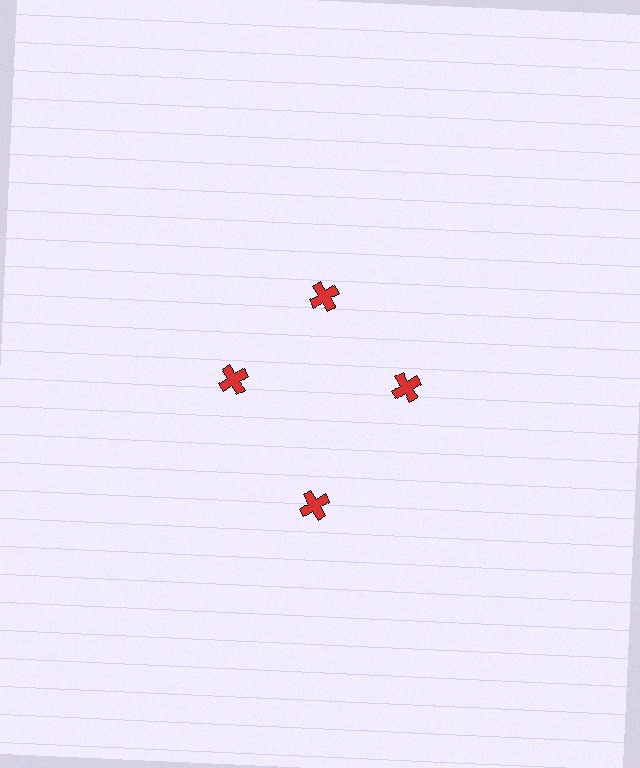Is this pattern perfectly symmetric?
No. The 4 red crosses are arranged in a ring, but one element near the 6 o'clock position is pushed outward from the center, breaking the 4-fold rotational symmetry.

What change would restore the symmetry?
The symmetry would be restored by moving it inward, back onto the ring so that all 4 crosses sit at equal angles and equal distance from the center.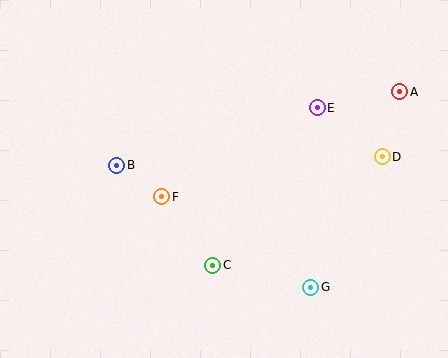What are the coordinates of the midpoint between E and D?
The midpoint between E and D is at (350, 132).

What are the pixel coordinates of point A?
Point A is at (400, 92).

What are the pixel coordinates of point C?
Point C is at (213, 265).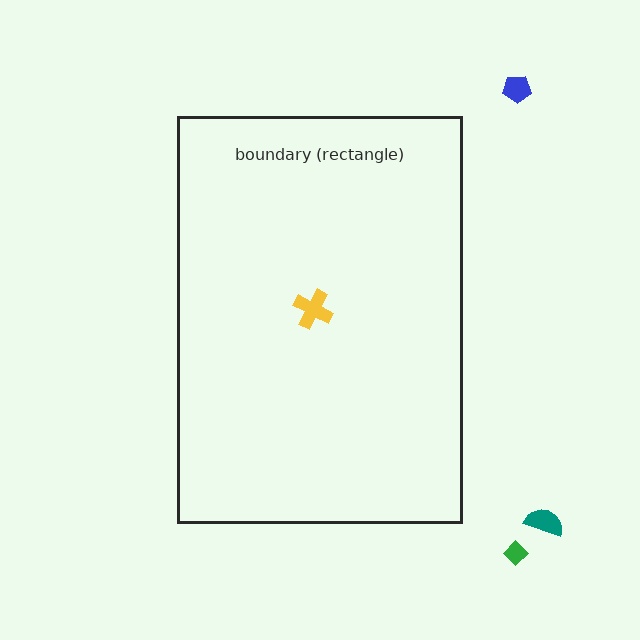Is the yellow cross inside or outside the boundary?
Inside.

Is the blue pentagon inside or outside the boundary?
Outside.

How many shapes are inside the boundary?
1 inside, 3 outside.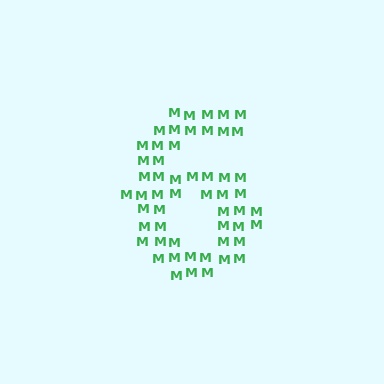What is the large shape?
The large shape is the digit 6.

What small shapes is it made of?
It is made of small letter M's.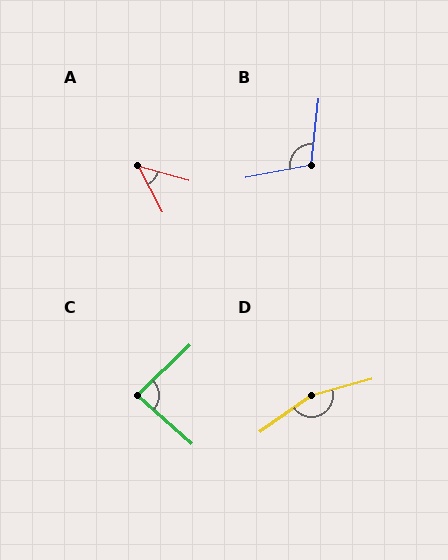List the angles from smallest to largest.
A (46°), C (86°), B (108°), D (160°).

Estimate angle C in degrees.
Approximately 86 degrees.